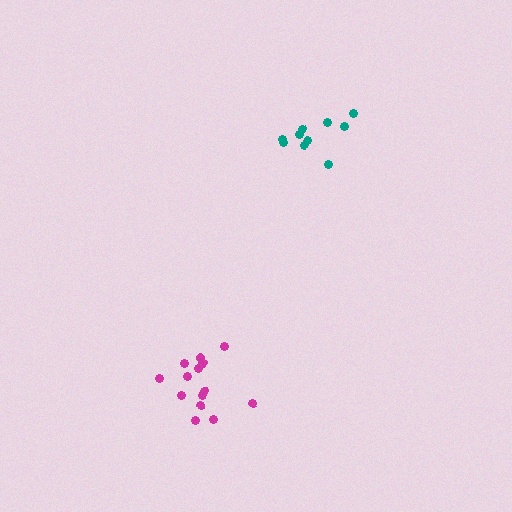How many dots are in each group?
Group 1: 10 dots, Group 2: 14 dots (24 total).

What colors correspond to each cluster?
The clusters are colored: teal, magenta.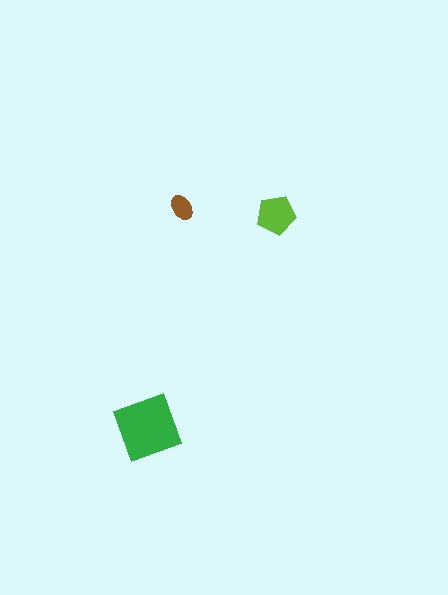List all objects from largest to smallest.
The green square, the lime pentagon, the brown ellipse.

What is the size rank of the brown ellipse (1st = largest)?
3rd.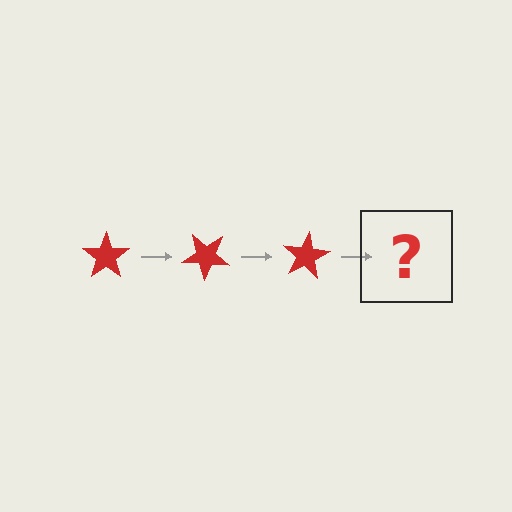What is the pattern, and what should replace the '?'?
The pattern is that the star rotates 40 degrees each step. The '?' should be a red star rotated 120 degrees.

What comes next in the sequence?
The next element should be a red star rotated 120 degrees.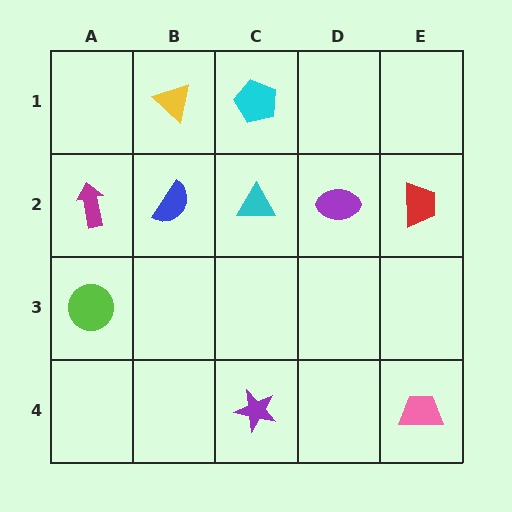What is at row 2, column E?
A red trapezoid.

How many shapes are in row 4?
2 shapes.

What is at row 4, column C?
A purple star.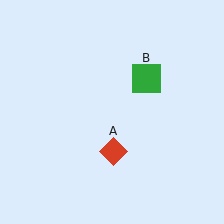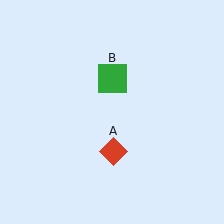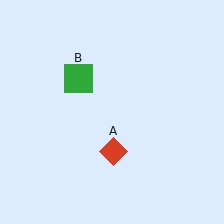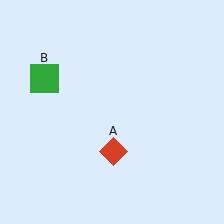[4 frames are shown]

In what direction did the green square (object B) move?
The green square (object B) moved left.